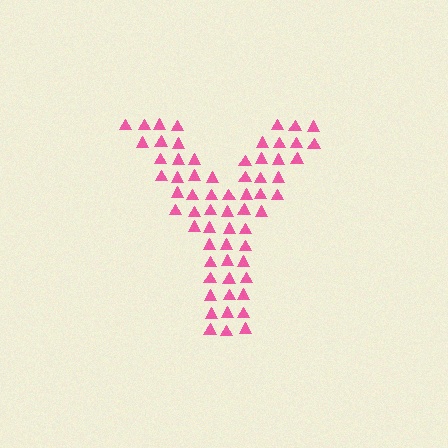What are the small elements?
The small elements are triangles.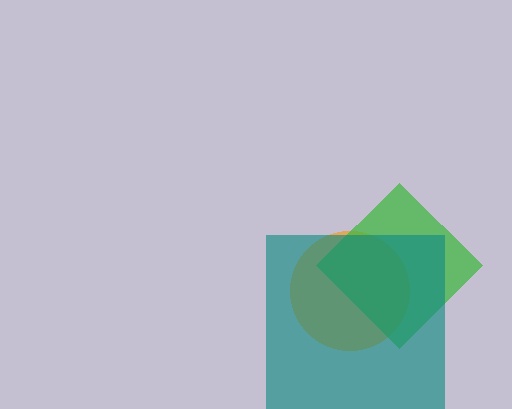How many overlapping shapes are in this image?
There are 3 overlapping shapes in the image.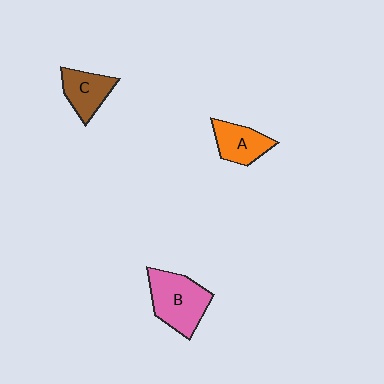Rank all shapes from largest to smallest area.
From largest to smallest: B (pink), A (orange), C (brown).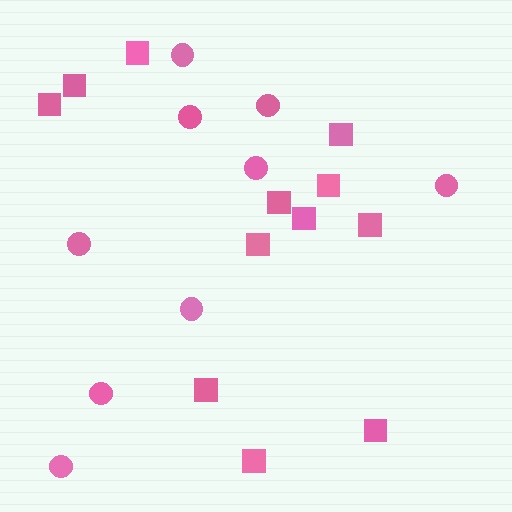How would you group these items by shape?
There are 2 groups: one group of squares (12) and one group of circles (9).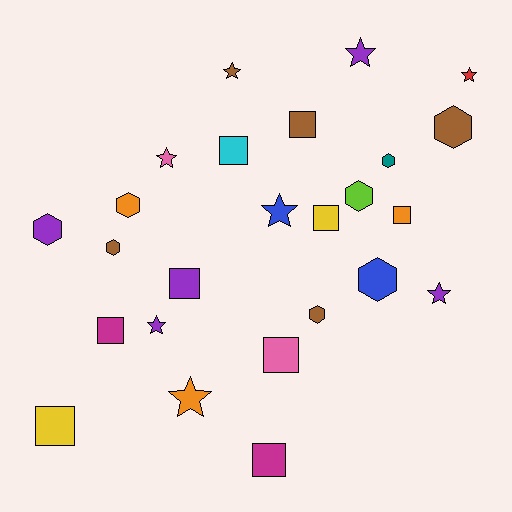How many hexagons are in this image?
There are 8 hexagons.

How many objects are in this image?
There are 25 objects.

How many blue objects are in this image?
There are 2 blue objects.